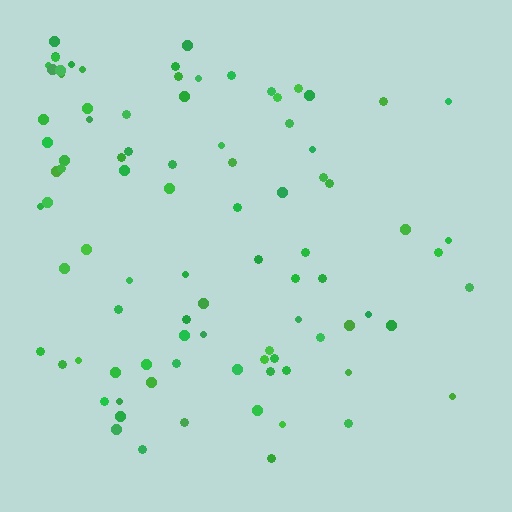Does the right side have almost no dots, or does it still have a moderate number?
Still a moderate number, just noticeably fewer than the left.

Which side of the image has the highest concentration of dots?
The left.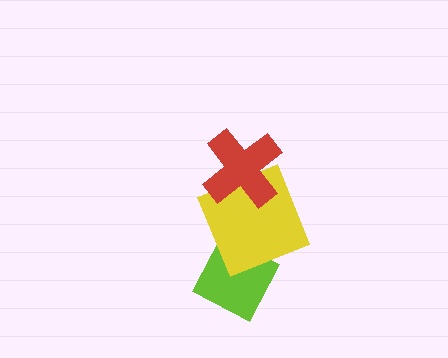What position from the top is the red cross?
The red cross is 1st from the top.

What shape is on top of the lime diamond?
The yellow square is on top of the lime diamond.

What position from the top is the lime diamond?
The lime diamond is 3rd from the top.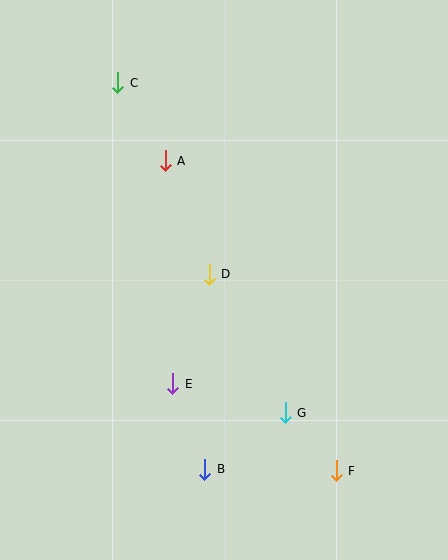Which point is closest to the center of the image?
Point D at (209, 274) is closest to the center.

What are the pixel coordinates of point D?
Point D is at (209, 274).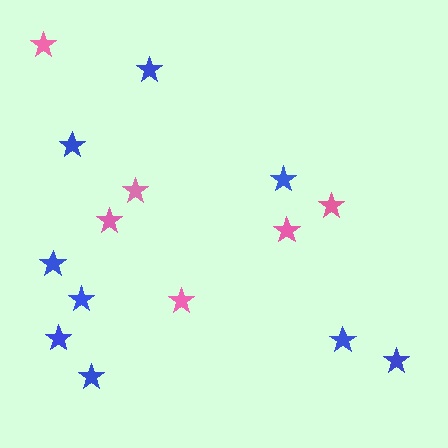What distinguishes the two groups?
There are 2 groups: one group of pink stars (6) and one group of blue stars (9).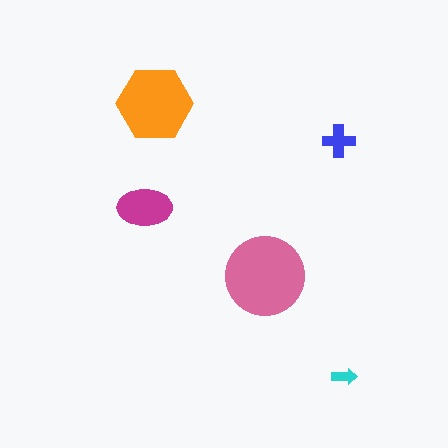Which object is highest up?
The orange hexagon is topmost.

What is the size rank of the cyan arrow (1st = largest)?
5th.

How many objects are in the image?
There are 5 objects in the image.